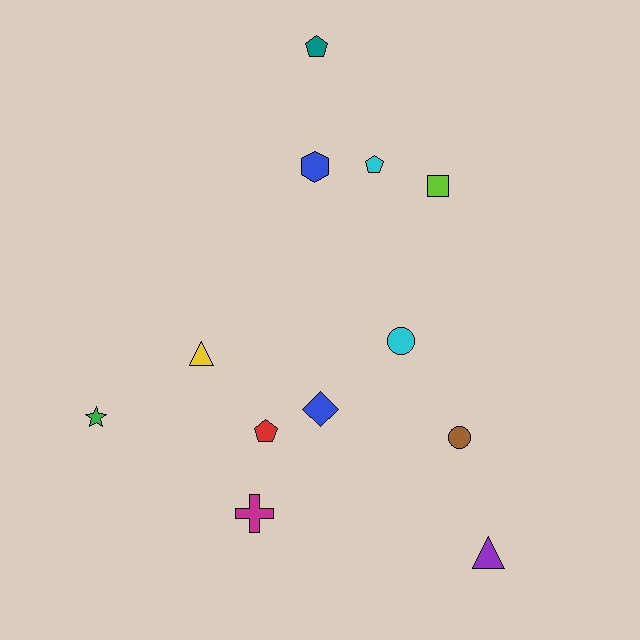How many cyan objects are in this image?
There are 2 cyan objects.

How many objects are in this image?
There are 12 objects.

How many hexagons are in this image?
There is 1 hexagon.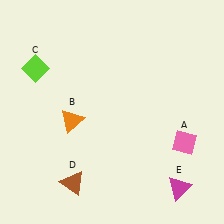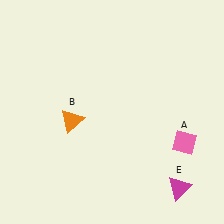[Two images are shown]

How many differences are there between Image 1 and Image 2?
There are 2 differences between the two images.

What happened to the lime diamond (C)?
The lime diamond (C) was removed in Image 2. It was in the top-left area of Image 1.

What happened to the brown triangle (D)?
The brown triangle (D) was removed in Image 2. It was in the bottom-left area of Image 1.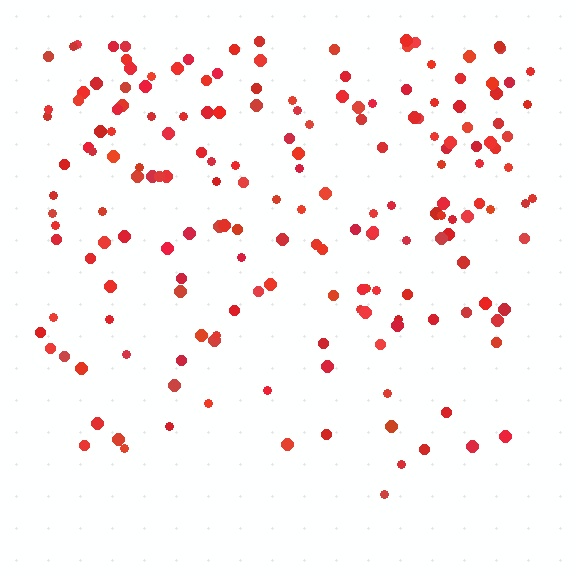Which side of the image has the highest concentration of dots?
The top.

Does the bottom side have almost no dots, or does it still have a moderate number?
Still a moderate number, just noticeably fewer than the top.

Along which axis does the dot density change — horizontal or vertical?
Vertical.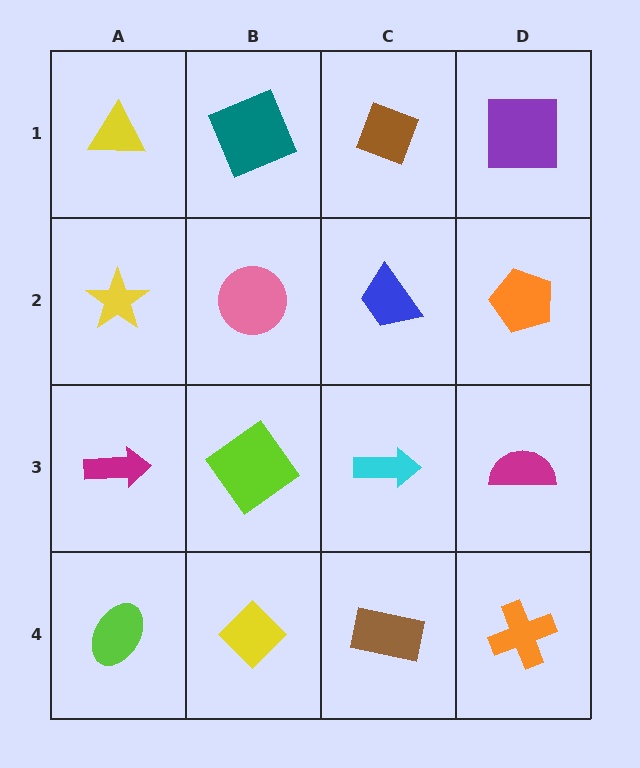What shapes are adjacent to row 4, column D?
A magenta semicircle (row 3, column D), a brown rectangle (row 4, column C).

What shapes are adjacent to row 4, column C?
A cyan arrow (row 3, column C), a yellow diamond (row 4, column B), an orange cross (row 4, column D).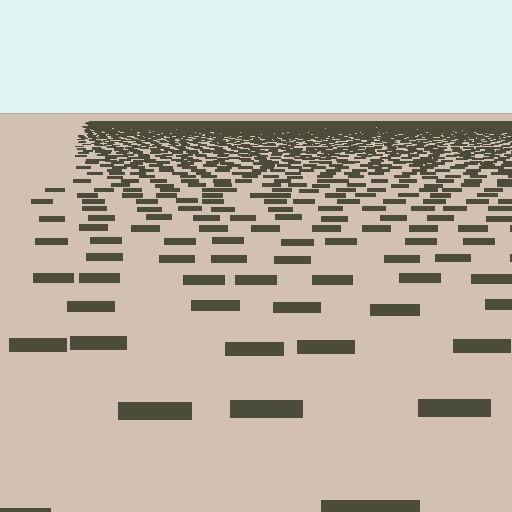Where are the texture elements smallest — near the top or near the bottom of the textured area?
Near the top.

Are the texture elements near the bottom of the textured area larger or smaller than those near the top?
Larger. Near the bottom, elements are closer to the viewer and appear at a bigger on-screen size.